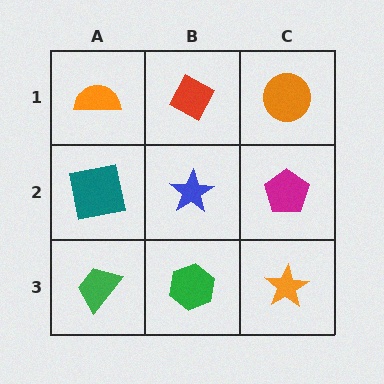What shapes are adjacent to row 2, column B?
A red diamond (row 1, column B), a green hexagon (row 3, column B), a teal square (row 2, column A), a magenta pentagon (row 2, column C).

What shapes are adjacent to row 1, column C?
A magenta pentagon (row 2, column C), a red diamond (row 1, column B).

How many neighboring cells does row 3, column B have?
3.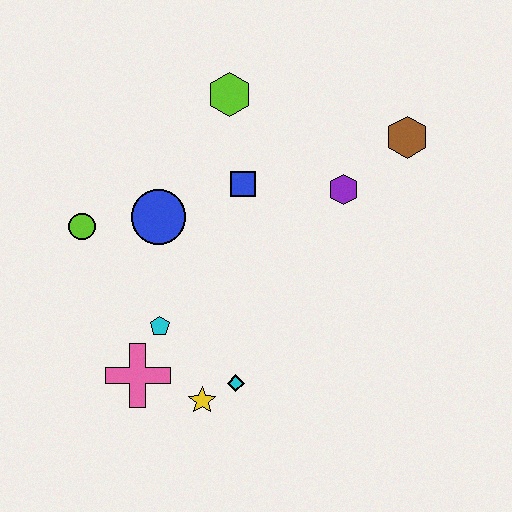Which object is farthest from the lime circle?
The brown hexagon is farthest from the lime circle.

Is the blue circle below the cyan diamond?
No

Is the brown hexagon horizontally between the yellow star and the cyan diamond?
No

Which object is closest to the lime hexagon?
The blue square is closest to the lime hexagon.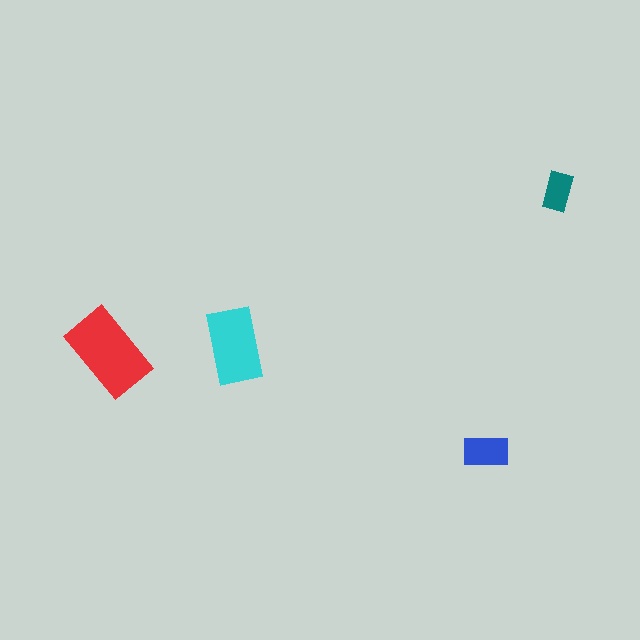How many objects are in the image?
There are 4 objects in the image.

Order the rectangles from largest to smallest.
the red one, the cyan one, the blue one, the teal one.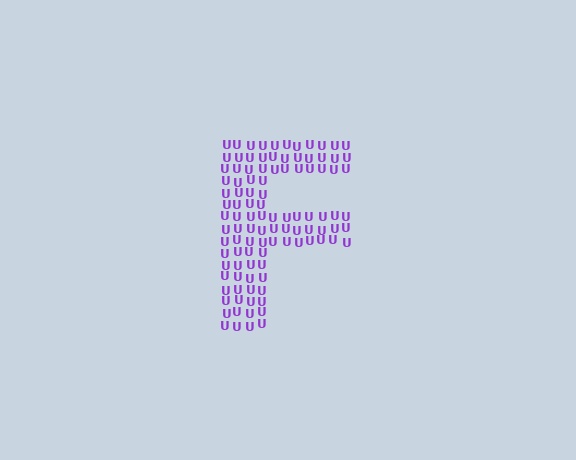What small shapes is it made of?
It is made of small letter U's.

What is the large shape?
The large shape is the letter F.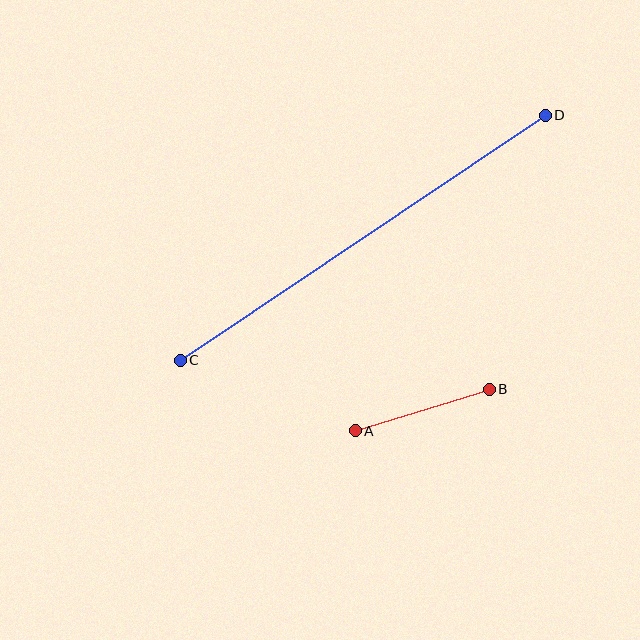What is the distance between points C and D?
The distance is approximately 440 pixels.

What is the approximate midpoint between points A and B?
The midpoint is at approximately (422, 410) pixels.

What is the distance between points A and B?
The distance is approximately 140 pixels.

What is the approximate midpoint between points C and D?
The midpoint is at approximately (363, 238) pixels.